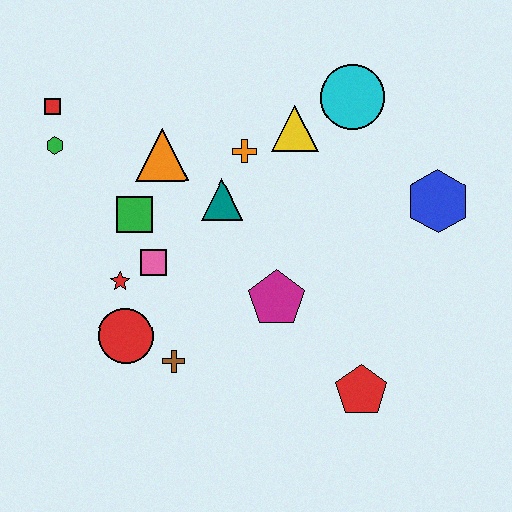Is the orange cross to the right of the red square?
Yes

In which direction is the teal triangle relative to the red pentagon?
The teal triangle is above the red pentagon.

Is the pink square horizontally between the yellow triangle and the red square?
Yes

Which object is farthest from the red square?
The red pentagon is farthest from the red square.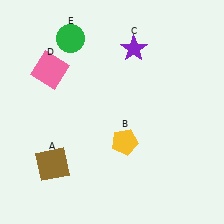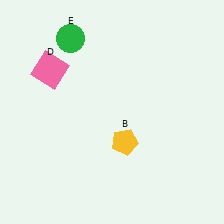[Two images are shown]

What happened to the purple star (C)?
The purple star (C) was removed in Image 2. It was in the top-right area of Image 1.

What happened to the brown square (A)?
The brown square (A) was removed in Image 2. It was in the bottom-left area of Image 1.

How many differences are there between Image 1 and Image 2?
There are 2 differences between the two images.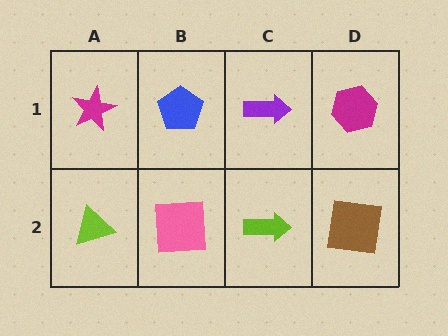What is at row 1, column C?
A purple arrow.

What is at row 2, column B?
A pink square.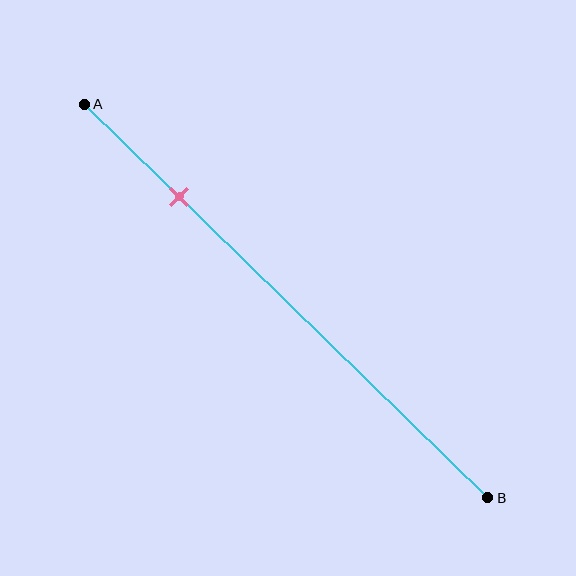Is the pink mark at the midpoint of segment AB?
No, the mark is at about 25% from A, not at the 50% midpoint.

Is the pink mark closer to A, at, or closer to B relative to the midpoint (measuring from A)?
The pink mark is closer to point A than the midpoint of segment AB.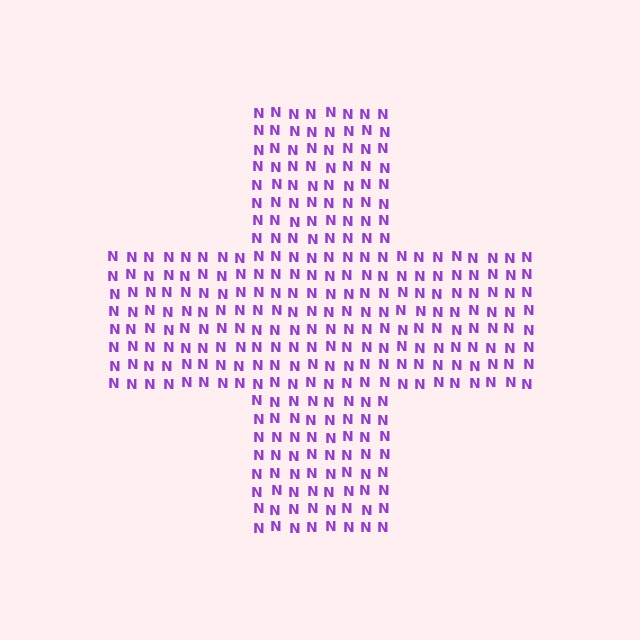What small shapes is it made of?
It is made of small letter N's.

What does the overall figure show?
The overall figure shows a cross.